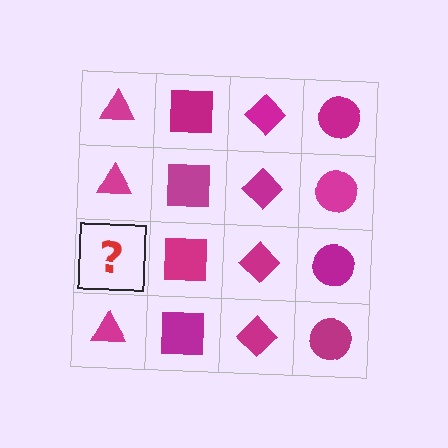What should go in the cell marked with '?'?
The missing cell should contain a magenta triangle.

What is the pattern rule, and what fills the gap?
The rule is that each column has a consistent shape. The gap should be filled with a magenta triangle.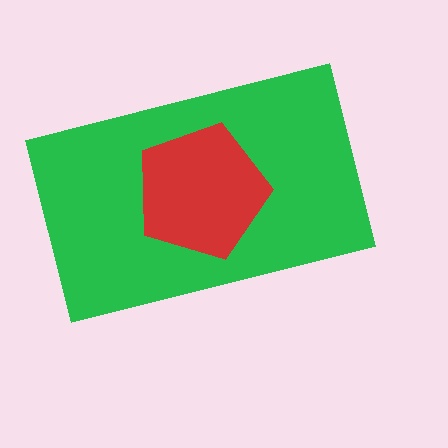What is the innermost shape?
The red pentagon.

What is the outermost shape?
The green rectangle.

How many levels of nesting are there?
2.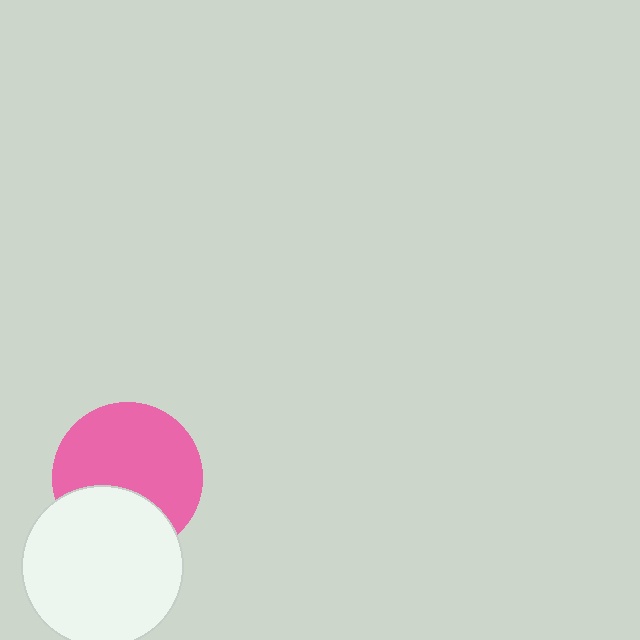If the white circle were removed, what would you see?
You would see the complete pink circle.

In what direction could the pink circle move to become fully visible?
The pink circle could move up. That would shift it out from behind the white circle entirely.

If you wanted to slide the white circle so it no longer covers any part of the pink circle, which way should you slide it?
Slide it down — that is the most direct way to separate the two shapes.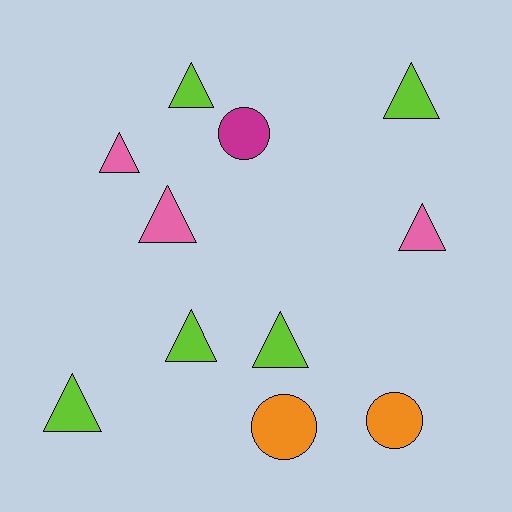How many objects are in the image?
There are 11 objects.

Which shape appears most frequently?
Triangle, with 8 objects.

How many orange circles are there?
There are 2 orange circles.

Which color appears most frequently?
Lime, with 5 objects.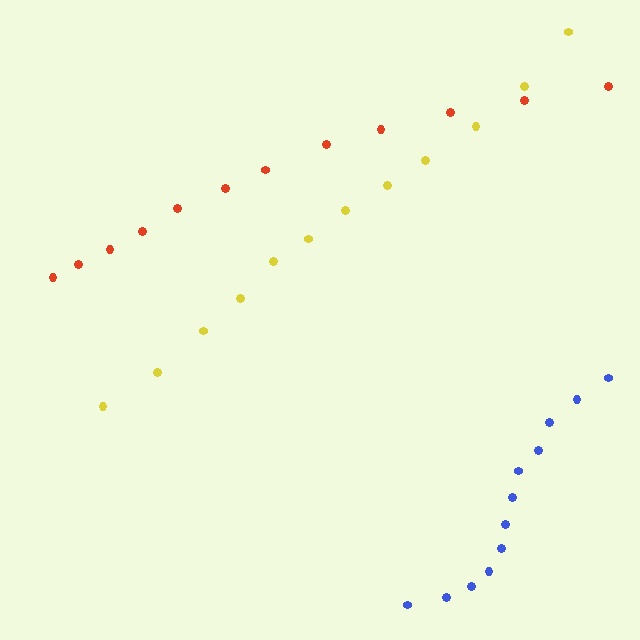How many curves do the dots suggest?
There are 3 distinct paths.